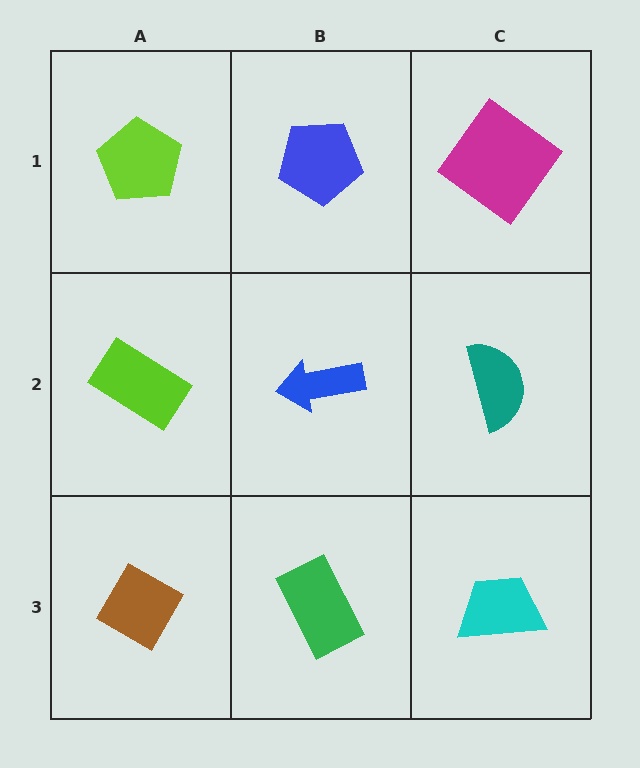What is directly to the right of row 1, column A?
A blue pentagon.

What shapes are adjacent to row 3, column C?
A teal semicircle (row 2, column C), a green rectangle (row 3, column B).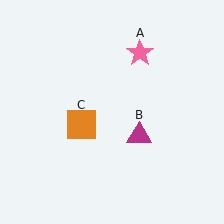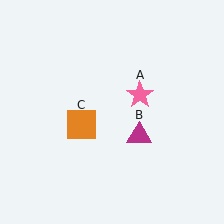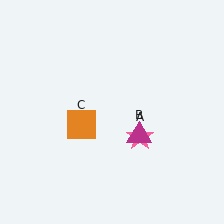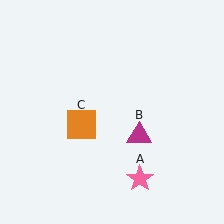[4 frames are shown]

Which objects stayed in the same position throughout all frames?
Magenta triangle (object B) and orange square (object C) remained stationary.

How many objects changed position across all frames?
1 object changed position: pink star (object A).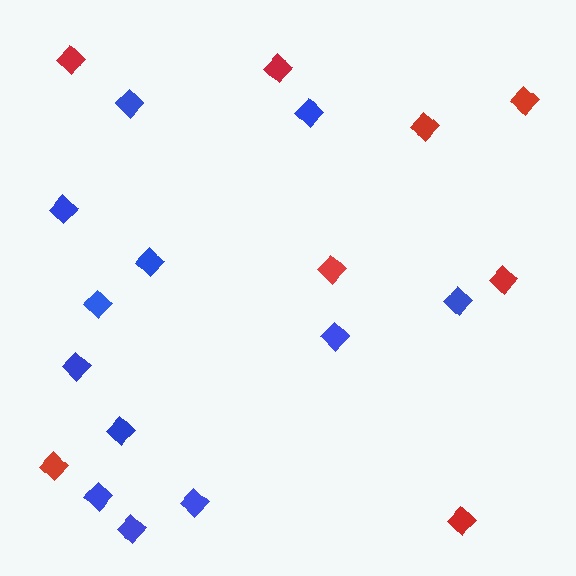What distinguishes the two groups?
There are 2 groups: one group of red diamonds (8) and one group of blue diamonds (12).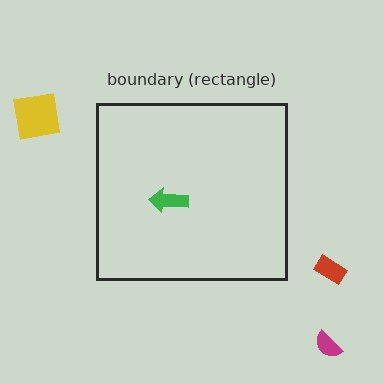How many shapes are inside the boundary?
1 inside, 3 outside.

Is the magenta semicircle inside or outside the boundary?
Outside.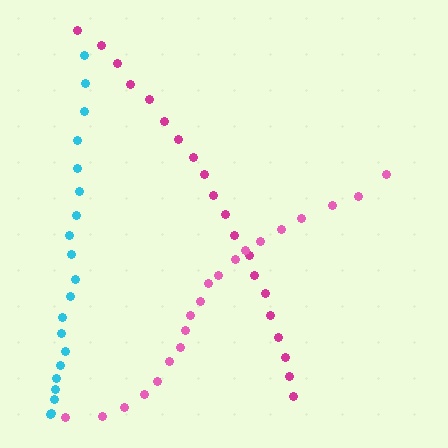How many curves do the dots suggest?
There are 3 distinct paths.